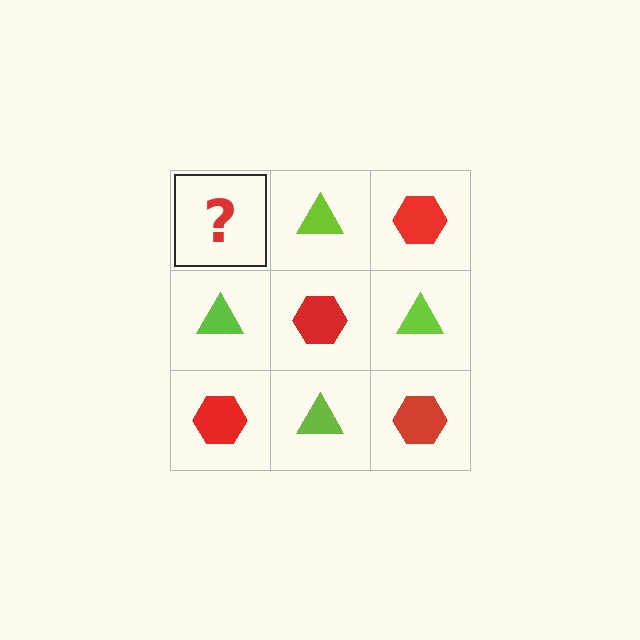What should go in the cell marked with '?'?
The missing cell should contain a red hexagon.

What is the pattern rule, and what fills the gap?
The rule is that it alternates red hexagon and lime triangle in a checkerboard pattern. The gap should be filled with a red hexagon.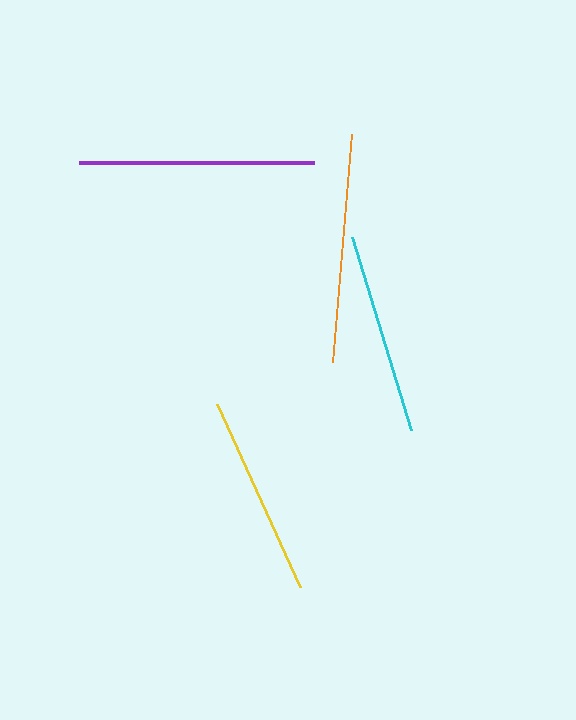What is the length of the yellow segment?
The yellow segment is approximately 201 pixels long.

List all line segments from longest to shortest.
From longest to shortest: purple, orange, cyan, yellow.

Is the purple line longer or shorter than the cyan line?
The purple line is longer than the cyan line.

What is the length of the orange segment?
The orange segment is approximately 228 pixels long.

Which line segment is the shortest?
The yellow line is the shortest at approximately 201 pixels.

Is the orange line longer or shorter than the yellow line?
The orange line is longer than the yellow line.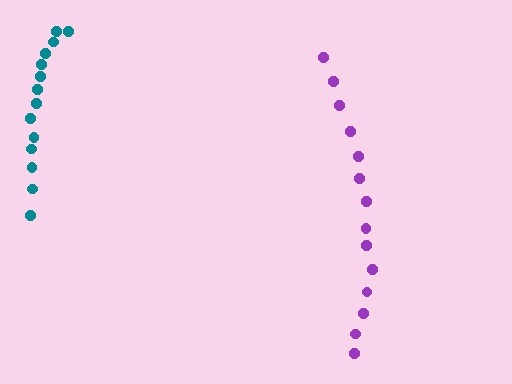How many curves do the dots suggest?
There are 2 distinct paths.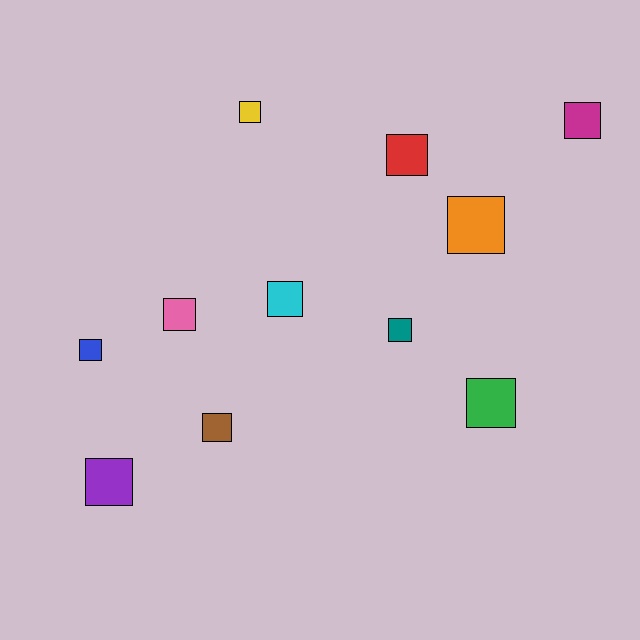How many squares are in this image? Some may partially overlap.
There are 11 squares.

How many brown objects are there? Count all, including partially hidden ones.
There is 1 brown object.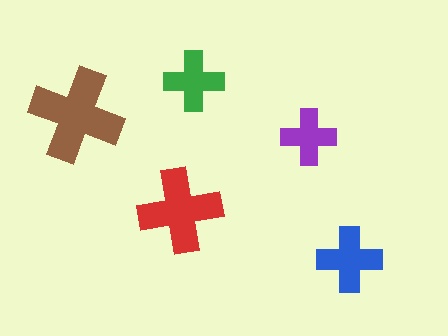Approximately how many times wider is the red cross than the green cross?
About 1.5 times wider.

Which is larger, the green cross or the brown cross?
The brown one.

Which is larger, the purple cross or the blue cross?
The blue one.